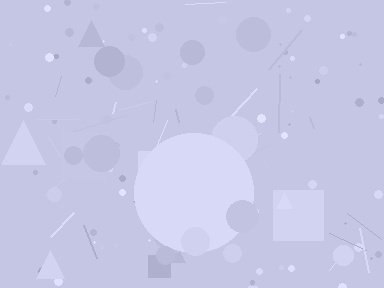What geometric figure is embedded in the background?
A circle is embedded in the background.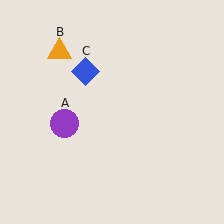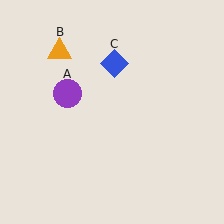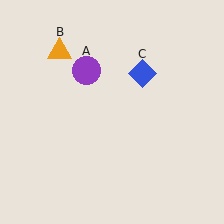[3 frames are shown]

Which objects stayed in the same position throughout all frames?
Orange triangle (object B) remained stationary.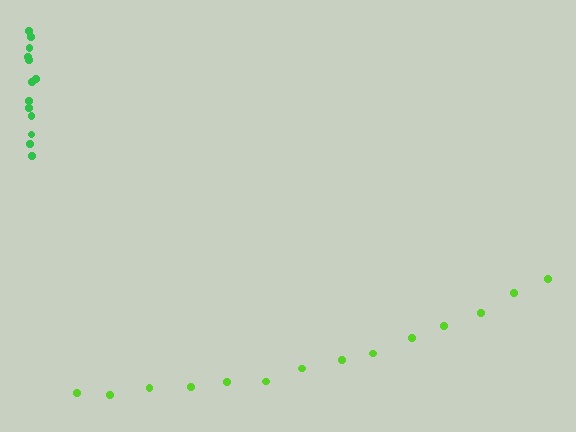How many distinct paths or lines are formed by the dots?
There are 2 distinct paths.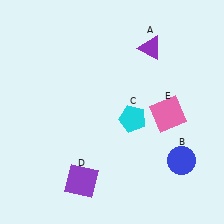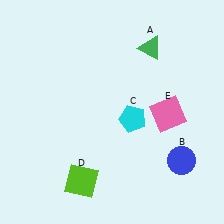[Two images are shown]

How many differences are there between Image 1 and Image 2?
There are 2 differences between the two images.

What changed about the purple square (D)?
In Image 1, D is purple. In Image 2, it changed to lime.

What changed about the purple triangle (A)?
In Image 1, A is purple. In Image 2, it changed to green.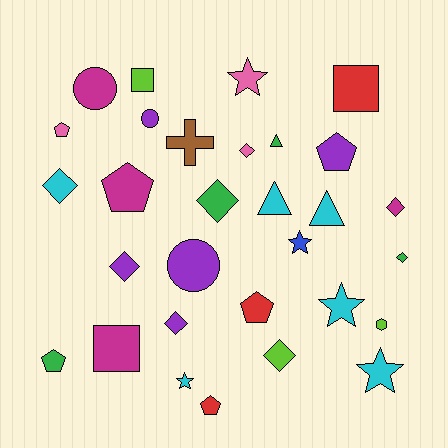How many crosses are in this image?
There is 1 cross.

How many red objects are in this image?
There are 3 red objects.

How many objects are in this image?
There are 30 objects.